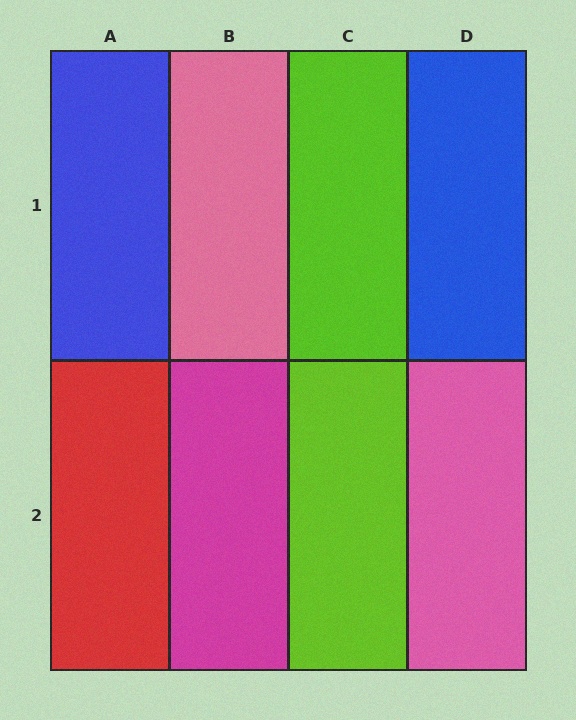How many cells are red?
1 cell is red.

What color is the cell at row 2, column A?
Red.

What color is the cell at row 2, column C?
Lime.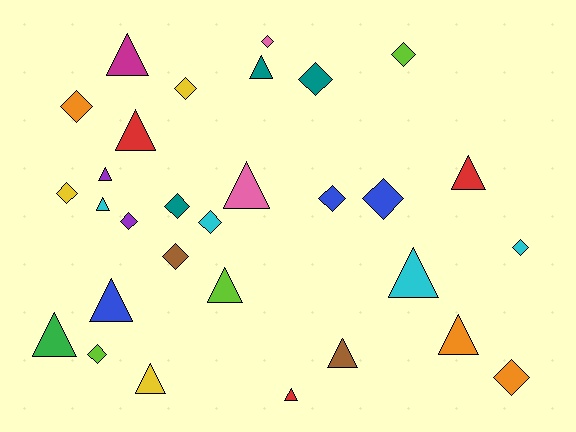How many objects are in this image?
There are 30 objects.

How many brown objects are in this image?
There are 2 brown objects.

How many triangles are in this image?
There are 15 triangles.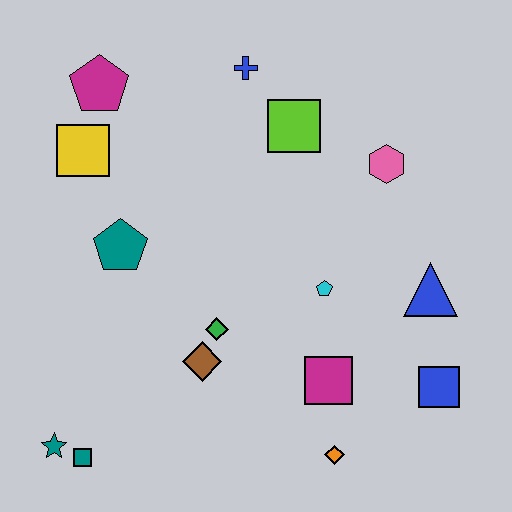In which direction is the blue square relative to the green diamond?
The blue square is to the right of the green diamond.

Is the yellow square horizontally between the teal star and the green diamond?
Yes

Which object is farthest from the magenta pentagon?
The blue square is farthest from the magenta pentagon.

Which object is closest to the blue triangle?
The blue square is closest to the blue triangle.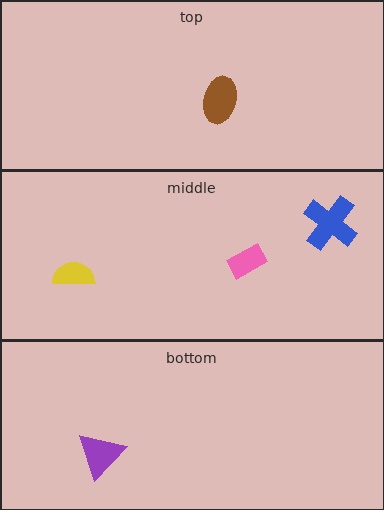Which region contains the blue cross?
The middle region.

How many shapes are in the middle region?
3.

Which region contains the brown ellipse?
The top region.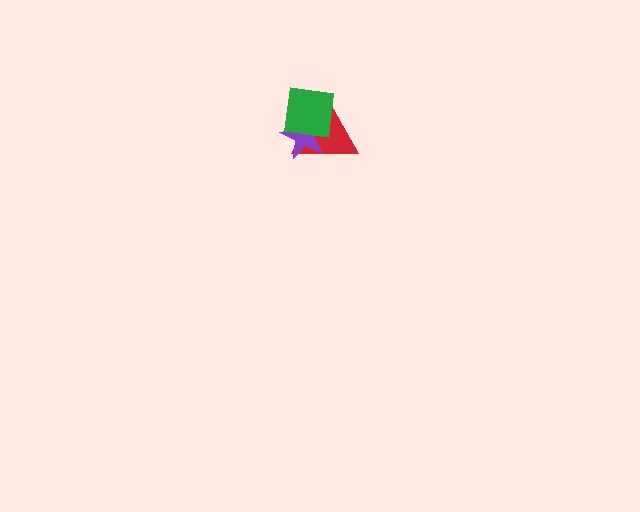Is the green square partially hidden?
No, no other shape covers it.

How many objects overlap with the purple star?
2 objects overlap with the purple star.